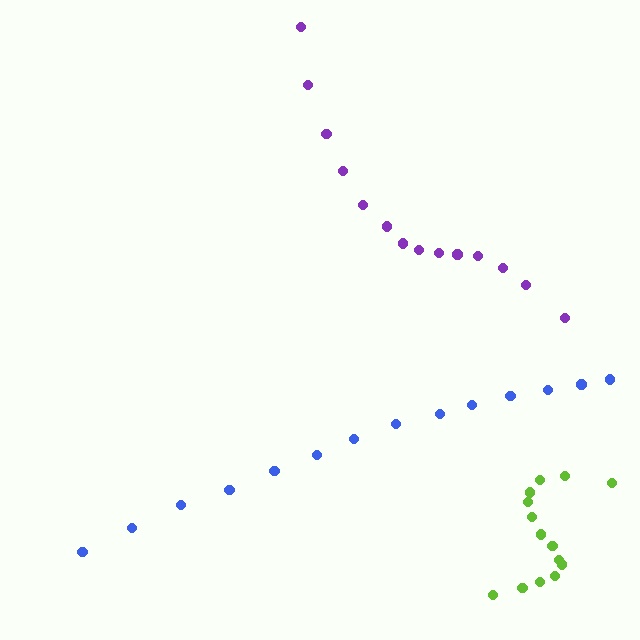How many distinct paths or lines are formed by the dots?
There are 3 distinct paths.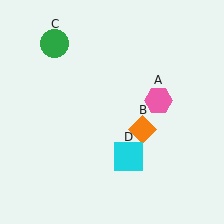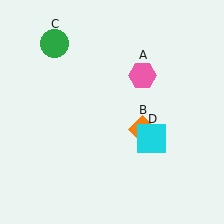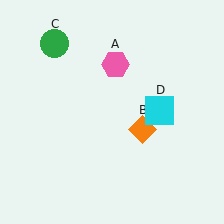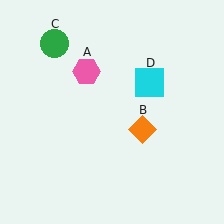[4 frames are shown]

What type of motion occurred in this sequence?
The pink hexagon (object A), cyan square (object D) rotated counterclockwise around the center of the scene.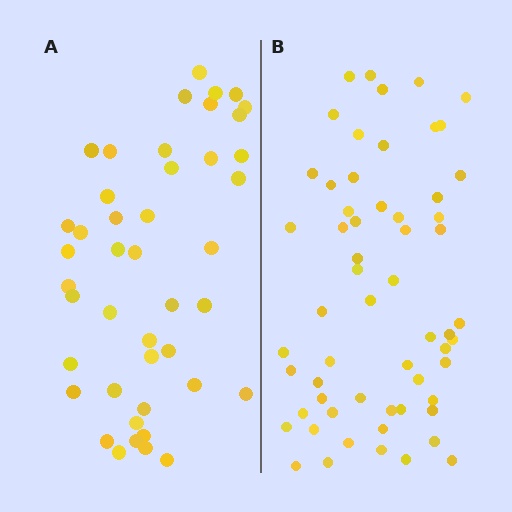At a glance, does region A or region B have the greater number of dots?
Region B (the right region) has more dots.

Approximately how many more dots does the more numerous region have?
Region B has approximately 15 more dots than region A.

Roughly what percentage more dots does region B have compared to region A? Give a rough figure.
About 35% more.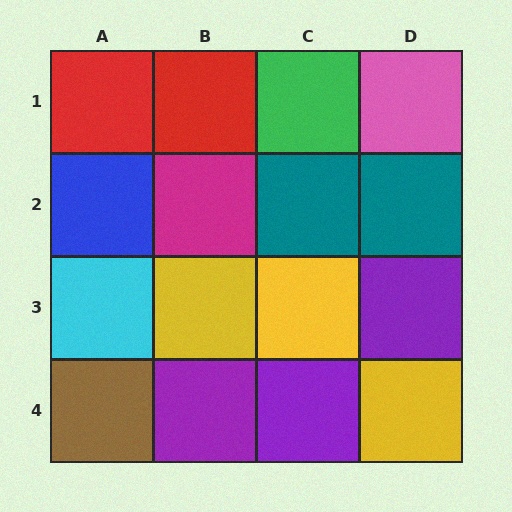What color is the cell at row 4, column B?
Purple.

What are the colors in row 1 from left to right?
Red, red, green, pink.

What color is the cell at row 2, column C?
Teal.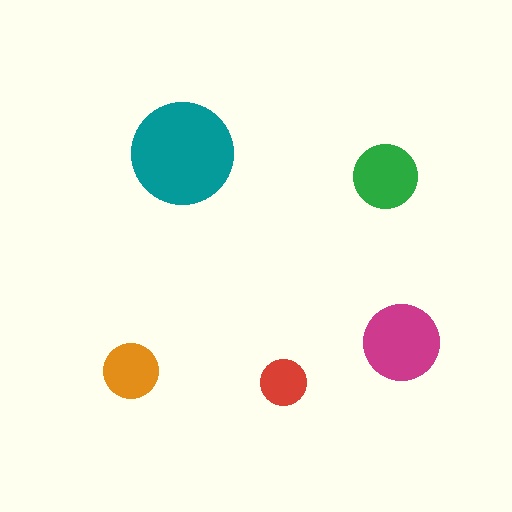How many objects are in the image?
There are 5 objects in the image.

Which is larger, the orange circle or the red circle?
The orange one.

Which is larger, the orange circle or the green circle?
The green one.